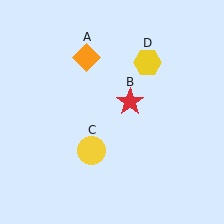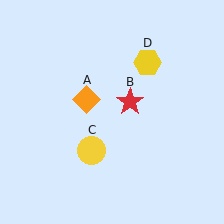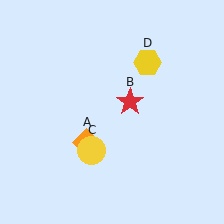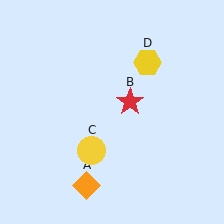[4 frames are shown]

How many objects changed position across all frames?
1 object changed position: orange diamond (object A).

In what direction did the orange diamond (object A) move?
The orange diamond (object A) moved down.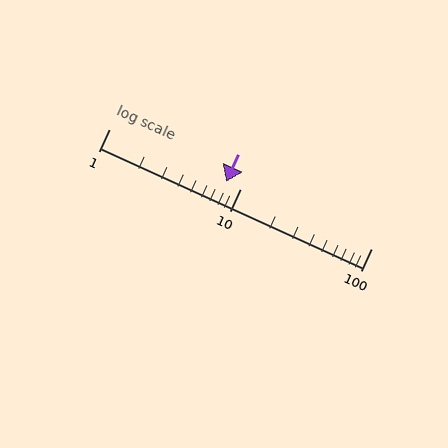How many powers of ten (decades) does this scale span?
The scale spans 2 decades, from 1 to 100.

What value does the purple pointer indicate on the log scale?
The pointer indicates approximately 7.8.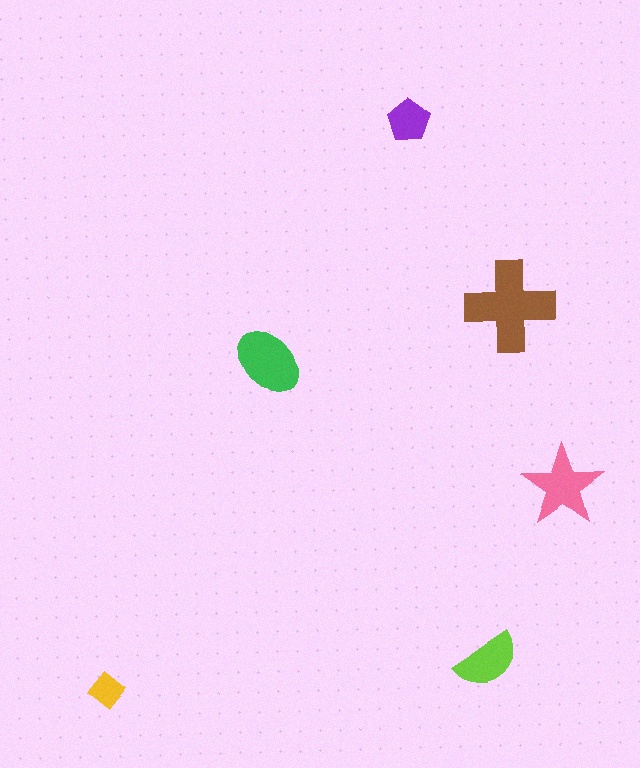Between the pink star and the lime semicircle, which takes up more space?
The pink star.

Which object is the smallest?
The yellow diamond.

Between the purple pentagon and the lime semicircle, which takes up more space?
The lime semicircle.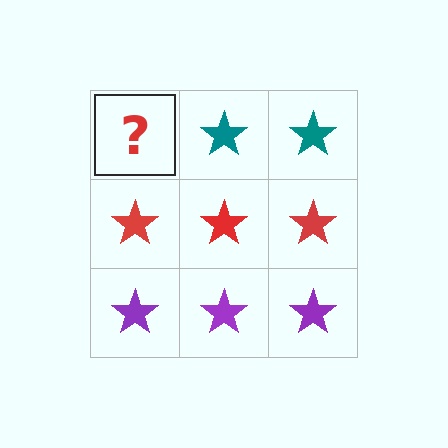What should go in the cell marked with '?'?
The missing cell should contain a teal star.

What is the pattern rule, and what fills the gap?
The rule is that each row has a consistent color. The gap should be filled with a teal star.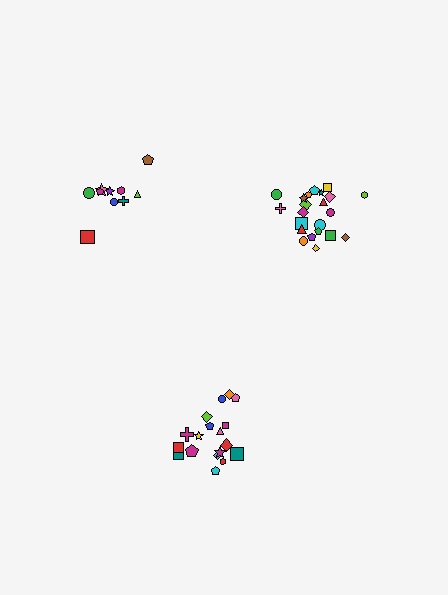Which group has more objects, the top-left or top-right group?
The top-right group.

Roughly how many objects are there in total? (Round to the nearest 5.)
Roughly 50 objects in total.